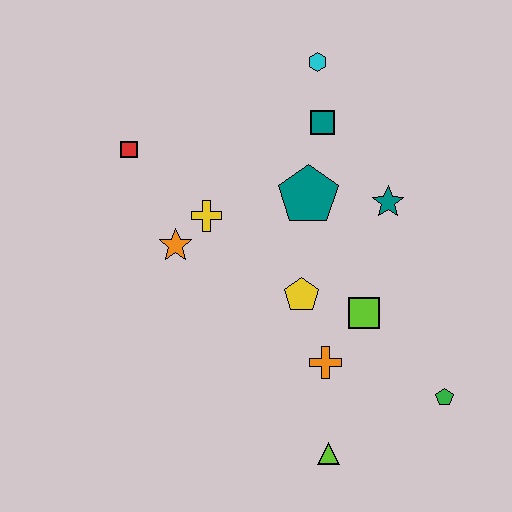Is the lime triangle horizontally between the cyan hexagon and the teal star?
Yes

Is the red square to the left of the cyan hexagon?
Yes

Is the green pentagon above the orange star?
No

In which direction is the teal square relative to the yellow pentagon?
The teal square is above the yellow pentagon.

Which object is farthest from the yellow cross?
The green pentagon is farthest from the yellow cross.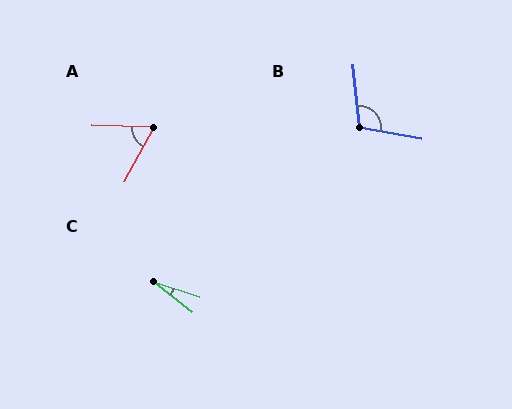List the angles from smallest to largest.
C (20°), A (63°), B (106°).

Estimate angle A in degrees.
Approximately 63 degrees.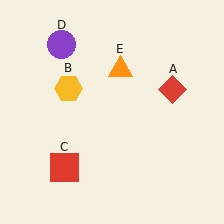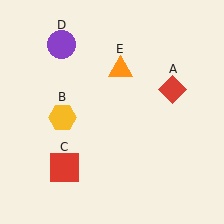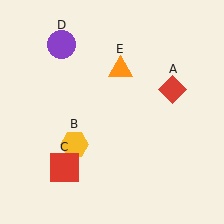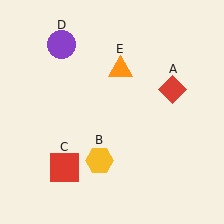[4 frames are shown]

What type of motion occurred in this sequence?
The yellow hexagon (object B) rotated counterclockwise around the center of the scene.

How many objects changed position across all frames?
1 object changed position: yellow hexagon (object B).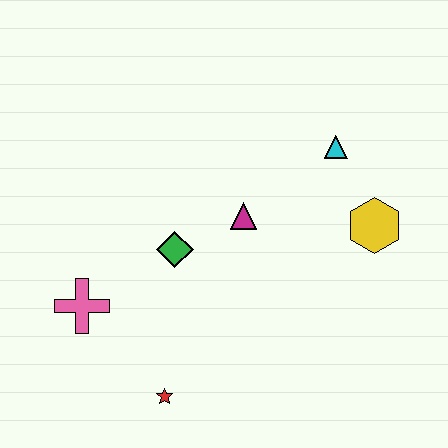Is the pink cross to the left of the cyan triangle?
Yes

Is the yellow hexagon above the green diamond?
Yes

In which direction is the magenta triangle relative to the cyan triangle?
The magenta triangle is to the left of the cyan triangle.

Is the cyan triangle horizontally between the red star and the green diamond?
No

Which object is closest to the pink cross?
The green diamond is closest to the pink cross.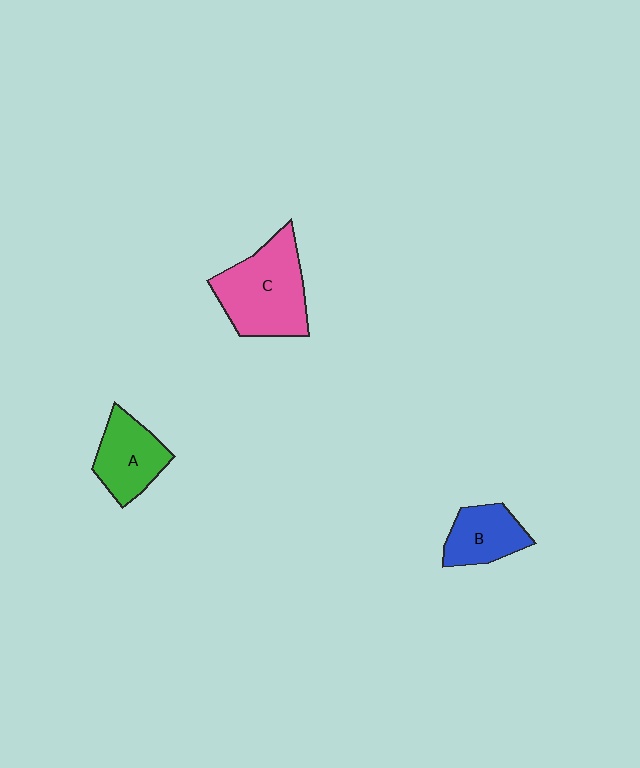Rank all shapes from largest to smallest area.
From largest to smallest: C (pink), A (green), B (blue).